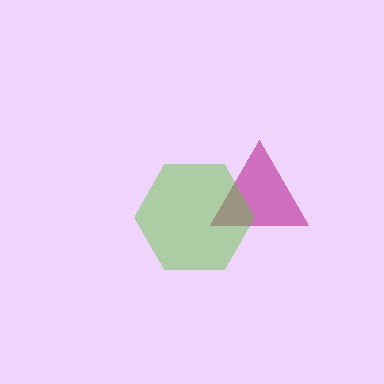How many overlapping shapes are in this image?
There are 2 overlapping shapes in the image.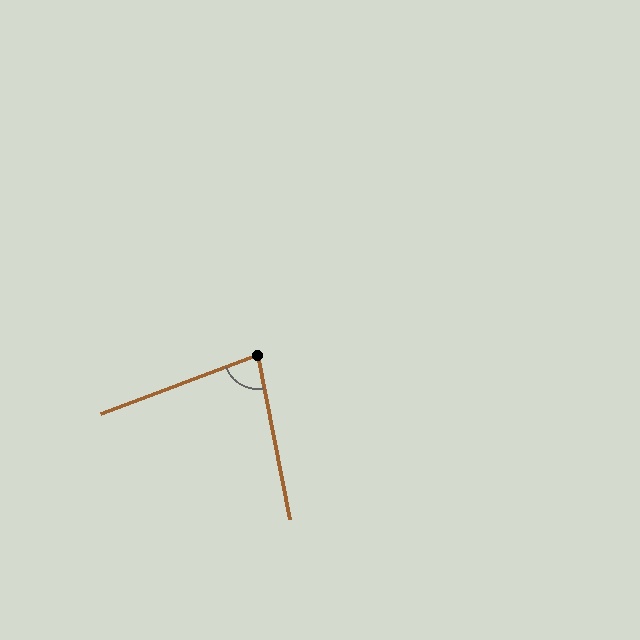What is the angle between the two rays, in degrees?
Approximately 80 degrees.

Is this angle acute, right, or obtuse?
It is acute.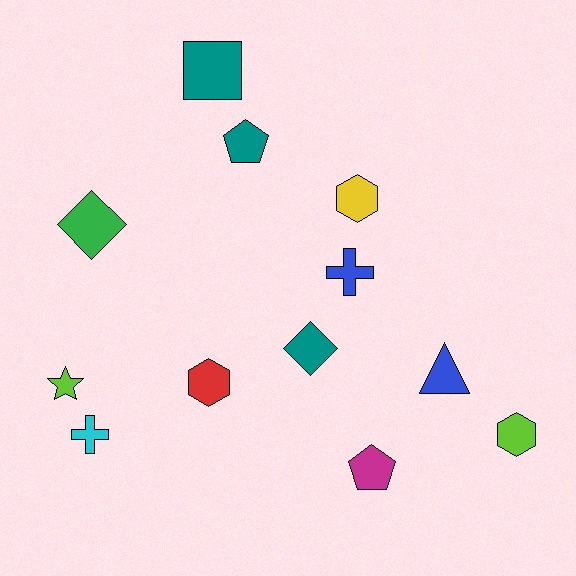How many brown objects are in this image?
There are no brown objects.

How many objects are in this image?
There are 12 objects.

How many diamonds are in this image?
There are 2 diamonds.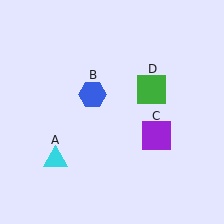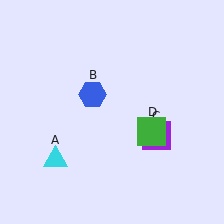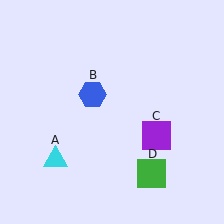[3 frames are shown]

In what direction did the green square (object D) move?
The green square (object D) moved down.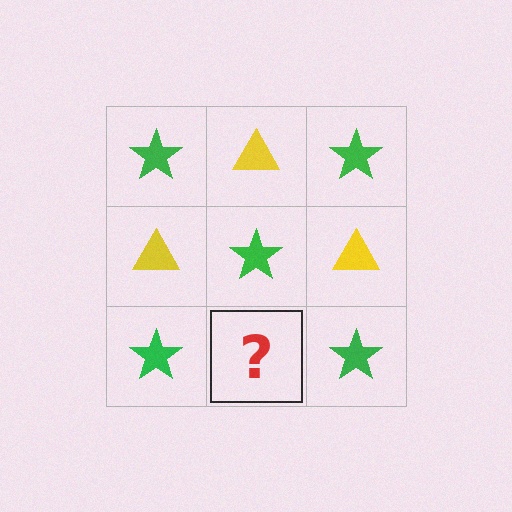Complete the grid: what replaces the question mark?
The question mark should be replaced with a yellow triangle.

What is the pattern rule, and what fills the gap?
The rule is that it alternates green star and yellow triangle in a checkerboard pattern. The gap should be filled with a yellow triangle.